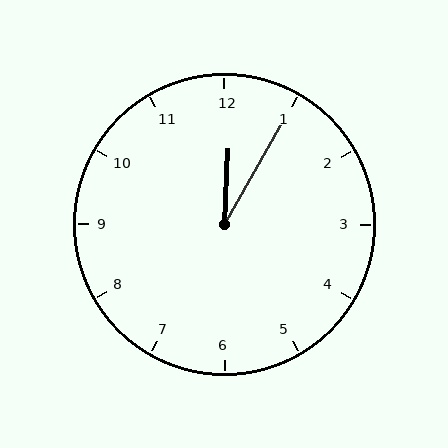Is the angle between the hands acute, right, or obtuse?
It is acute.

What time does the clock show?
12:05.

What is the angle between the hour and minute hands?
Approximately 28 degrees.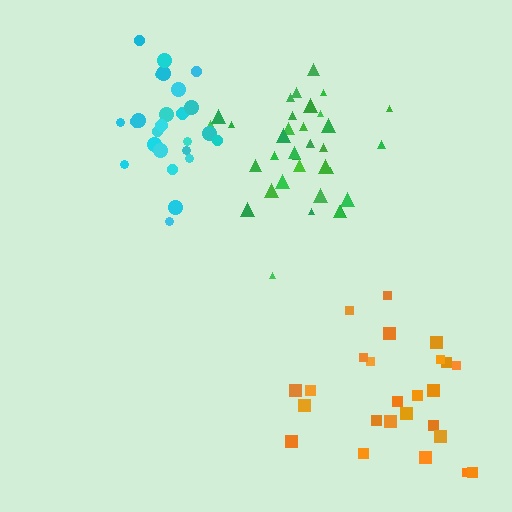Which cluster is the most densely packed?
Green.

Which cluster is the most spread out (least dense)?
Orange.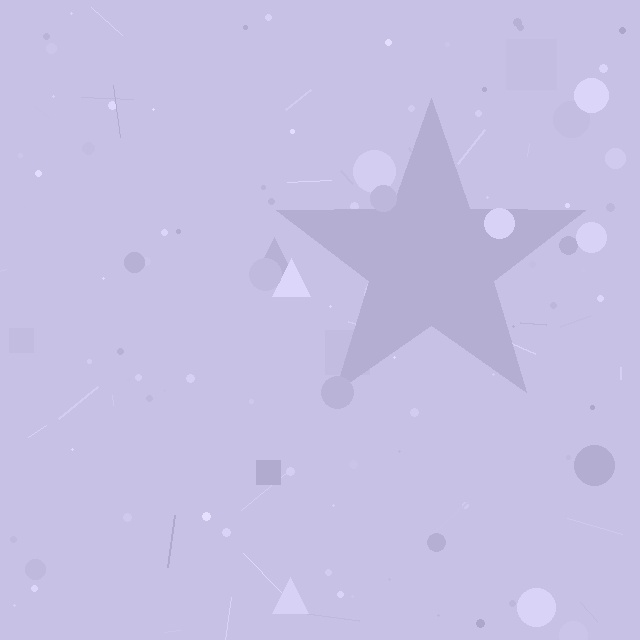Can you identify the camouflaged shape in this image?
The camouflaged shape is a star.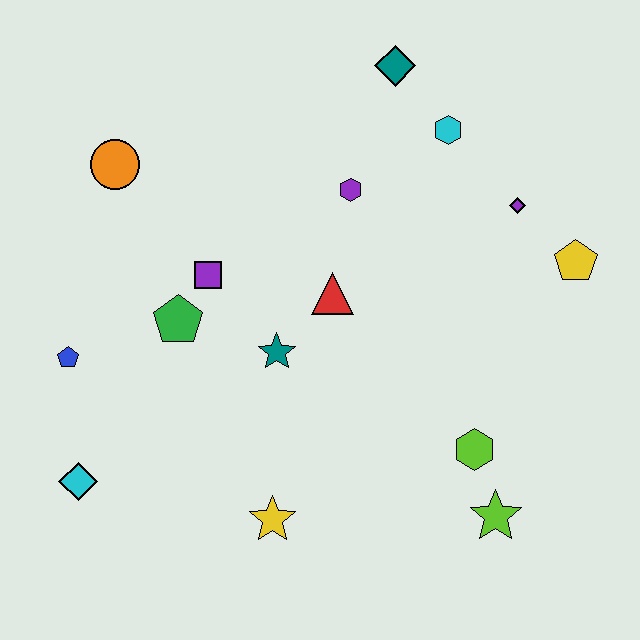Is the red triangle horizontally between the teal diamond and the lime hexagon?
No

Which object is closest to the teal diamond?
The cyan hexagon is closest to the teal diamond.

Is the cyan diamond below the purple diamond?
Yes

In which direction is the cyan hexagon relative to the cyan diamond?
The cyan hexagon is to the right of the cyan diamond.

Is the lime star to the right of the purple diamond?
No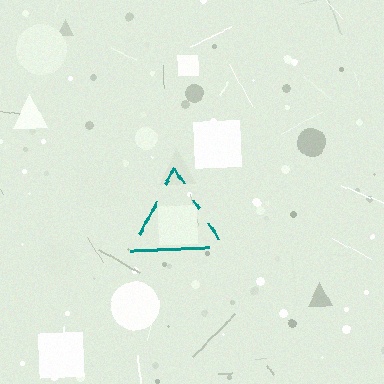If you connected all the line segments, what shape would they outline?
They would outline a triangle.